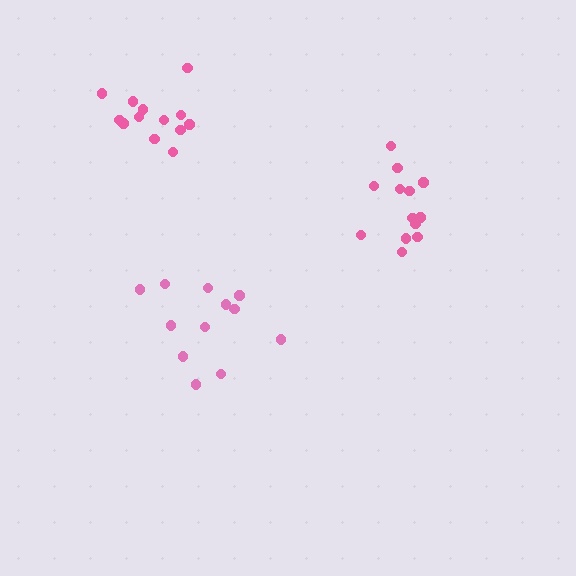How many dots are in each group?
Group 1: 12 dots, Group 2: 13 dots, Group 3: 13 dots (38 total).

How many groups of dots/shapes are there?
There are 3 groups.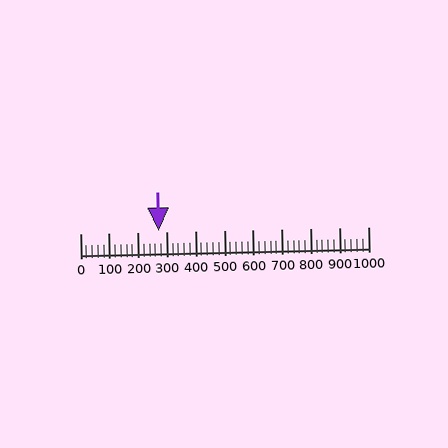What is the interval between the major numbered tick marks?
The major tick marks are spaced 100 units apart.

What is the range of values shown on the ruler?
The ruler shows values from 0 to 1000.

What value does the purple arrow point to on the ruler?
The purple arrow points to approximately 271.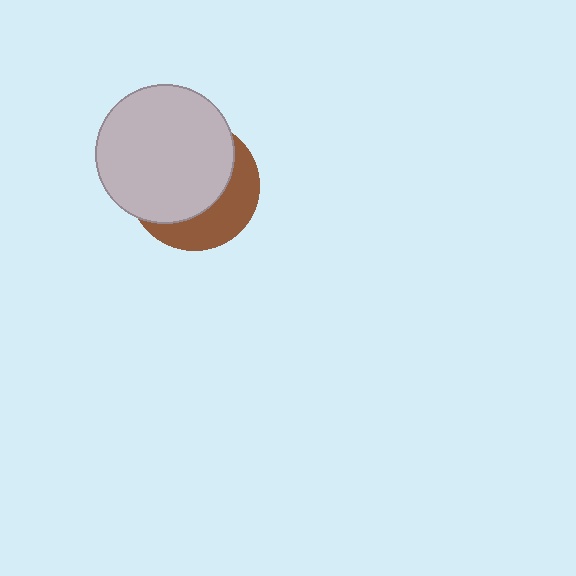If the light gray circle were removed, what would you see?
You would see the complete brown circle.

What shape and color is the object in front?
The object in front is a light gray circle.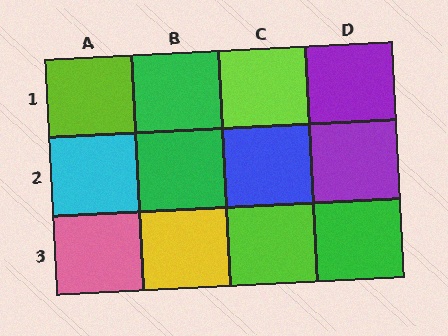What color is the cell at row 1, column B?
Green.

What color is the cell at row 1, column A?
Lime.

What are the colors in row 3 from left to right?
Pink, yellow, lime, green.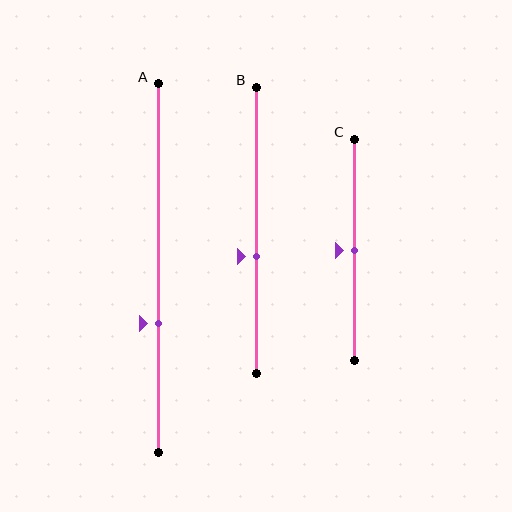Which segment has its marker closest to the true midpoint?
Segment C has its marker closest to the true midpoint.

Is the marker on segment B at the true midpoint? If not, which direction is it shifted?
No, the marker on segment B is shifted downward by about 9% of the segment length.